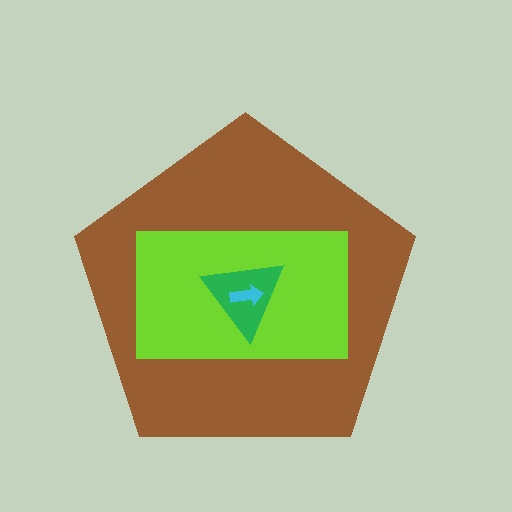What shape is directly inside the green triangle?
The cyan arrow.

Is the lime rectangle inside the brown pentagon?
Yes.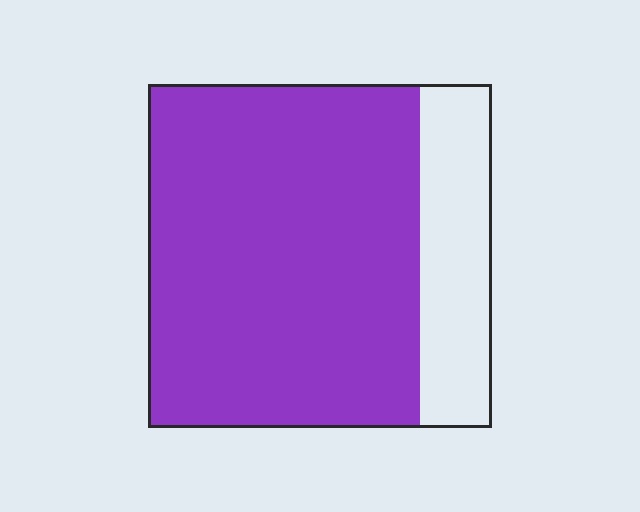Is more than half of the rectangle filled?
Yes.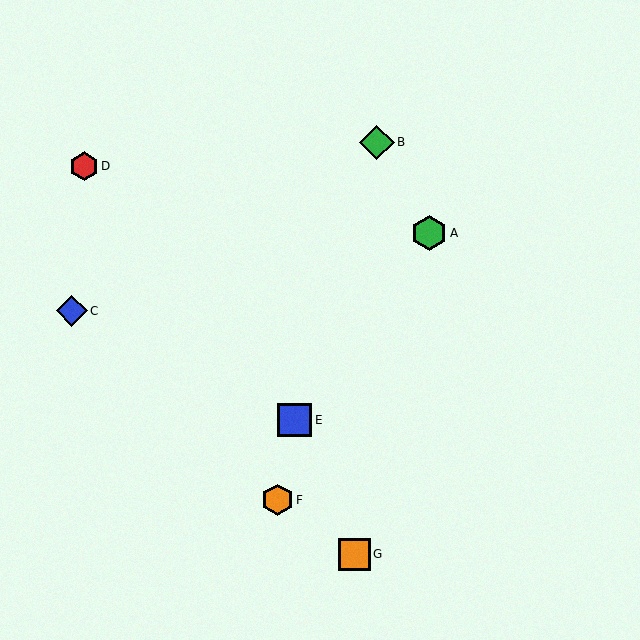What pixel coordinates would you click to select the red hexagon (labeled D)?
Click at (84, 166) to select the red hexagon D.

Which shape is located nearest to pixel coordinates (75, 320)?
The blue diamond (labeled C) at (72, 311) is nearest to that location.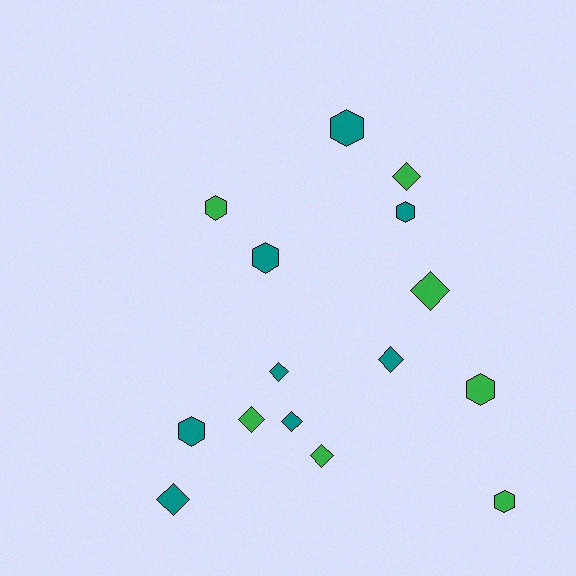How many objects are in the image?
There are 15 objects.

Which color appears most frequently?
Teal, with 8 objects.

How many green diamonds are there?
There are 4 green diamonds.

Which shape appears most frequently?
Diamond, with 8 objects.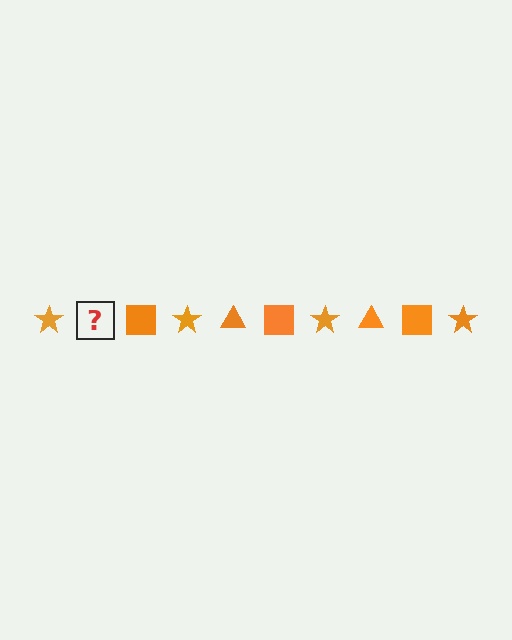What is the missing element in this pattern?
The missing element is an orange triangle.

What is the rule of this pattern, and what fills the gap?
The rule is that the pattern cycles through star, triangle, square shapes in orange. The gap should be filled with an orange triangle.